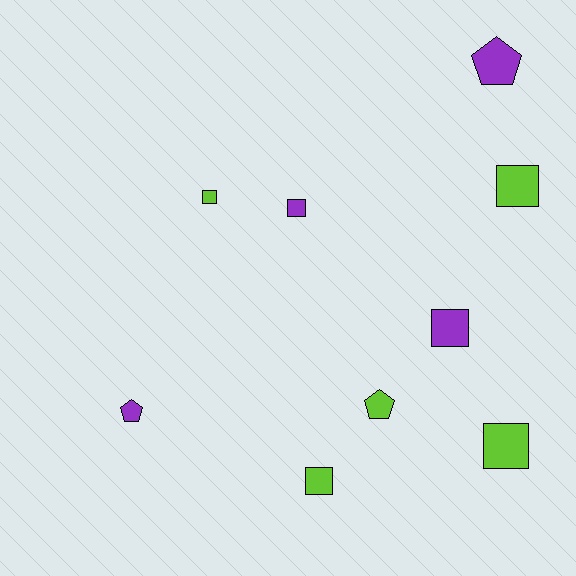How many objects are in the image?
There are 9 objects.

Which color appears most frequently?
Lime, with 5 objects.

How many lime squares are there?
There are 4 lime squares.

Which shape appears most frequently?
Square, with 6 objects.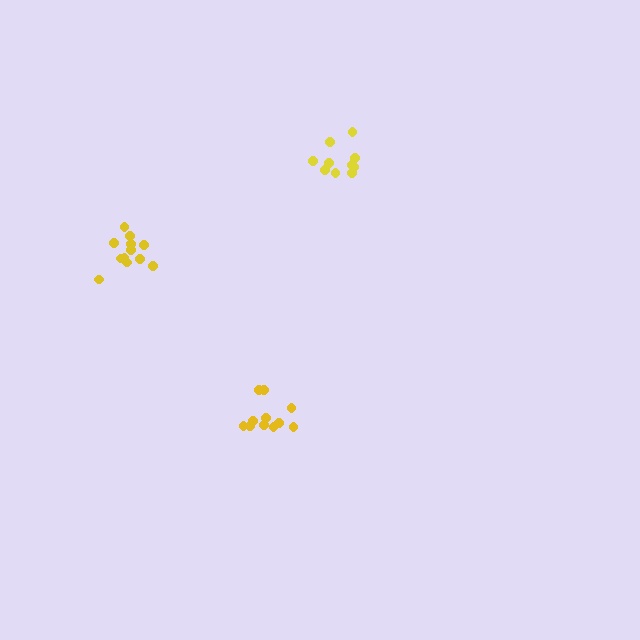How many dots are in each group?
Group 1: 10 dots, Group 2: 12 dots, Group 3: 11 dots (33 total).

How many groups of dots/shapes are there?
There are 3 groups.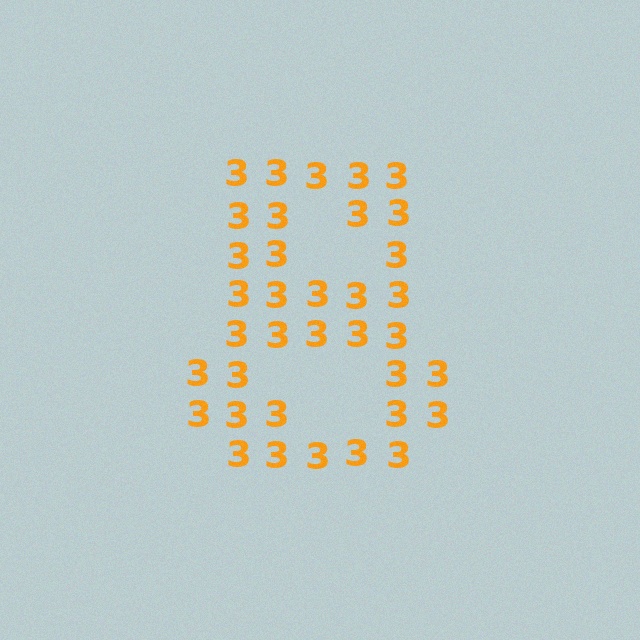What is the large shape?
The large shape is the digit 8.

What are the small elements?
The small elements are digit 3's.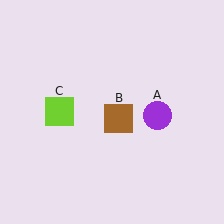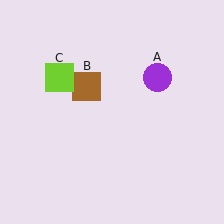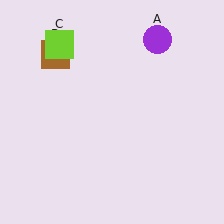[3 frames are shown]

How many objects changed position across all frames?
3 objects changed position: purple circle (object A), brown square (object B), lime square (object C).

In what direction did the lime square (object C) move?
The lime square (object C) moved up.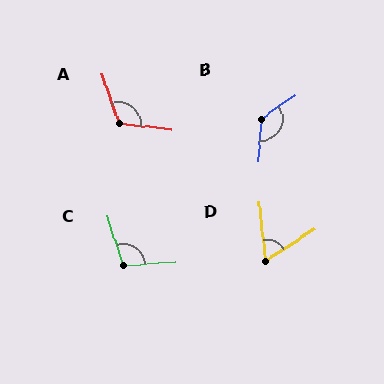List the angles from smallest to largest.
D (63°), C (103°), A (116°), B (129°).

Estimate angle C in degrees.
Approximately 103 degrees.